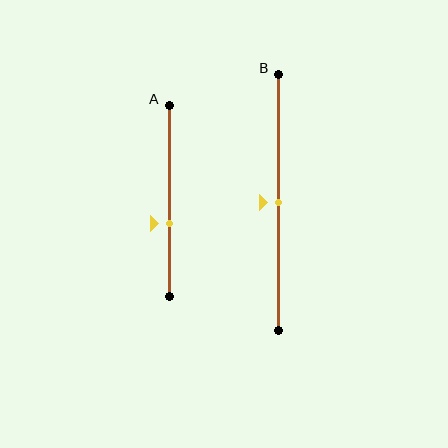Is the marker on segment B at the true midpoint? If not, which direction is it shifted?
Yes, the marker on segment B is at the true midpoint.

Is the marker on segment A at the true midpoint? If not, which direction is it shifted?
No, the marker on segment A is shifted downward by about 12% of the segment length.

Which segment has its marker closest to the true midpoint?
Segment B has its marker closest to the true midpoint.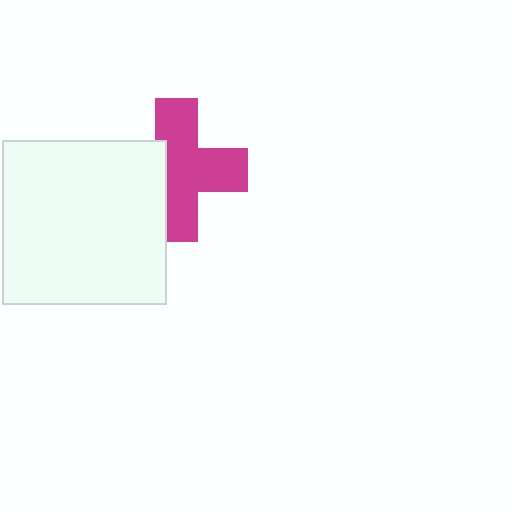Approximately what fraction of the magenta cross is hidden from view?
Roughly 33% of the magenta cross is hidden behind the white square.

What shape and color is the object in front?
The object in front is a white square.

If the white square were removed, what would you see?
You would see the complete magenta cross.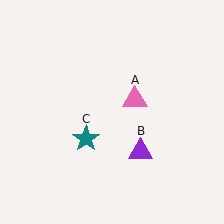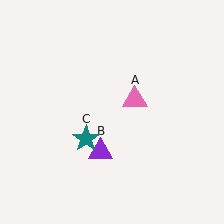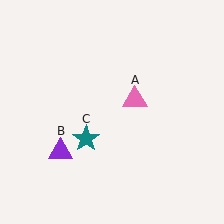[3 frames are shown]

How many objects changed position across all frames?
1 object changed position: purple triangle (object B).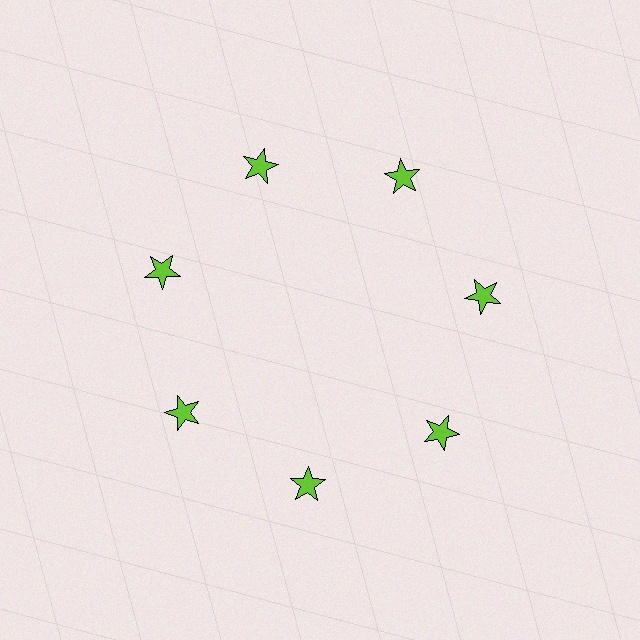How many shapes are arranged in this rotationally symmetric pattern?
There are 7 shapes, arranged in 7 groups of 1.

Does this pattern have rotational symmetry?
Yes, this pattern has 7-fold rotational symmetry. It looks the same after rotating 51 degrees around the center.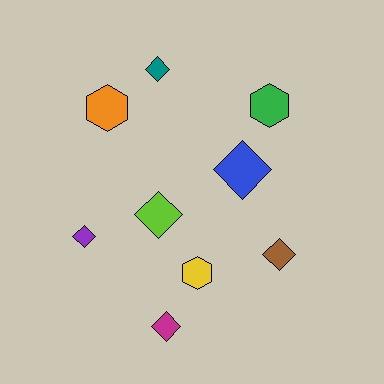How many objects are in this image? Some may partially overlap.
There are 9 objects.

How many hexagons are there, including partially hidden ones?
There are 3 hexagons.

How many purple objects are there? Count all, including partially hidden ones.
There is 1 purple object.